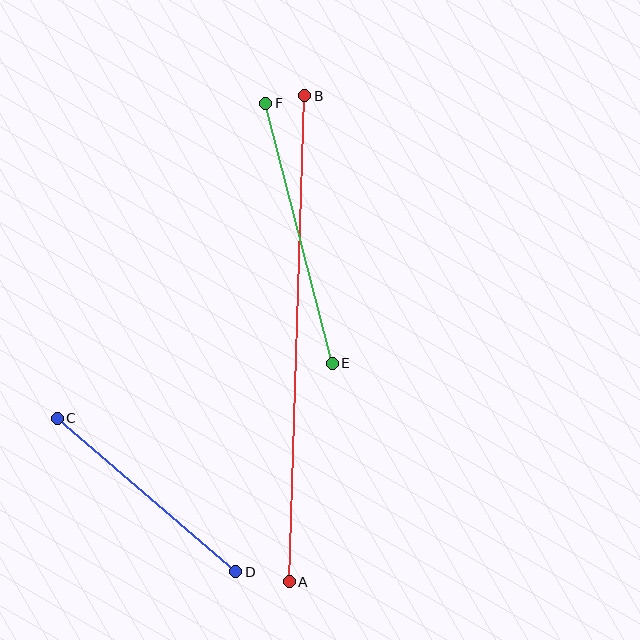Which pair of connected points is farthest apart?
Points A and B are farthest apart.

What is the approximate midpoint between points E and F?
The midpoint is at approximately (299, 233) pixels.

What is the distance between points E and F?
The distance is approximately 269 pixels.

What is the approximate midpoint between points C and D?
The midpoint is at approximately (147, 495) pixels.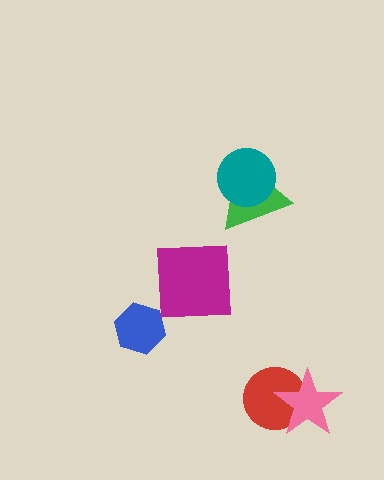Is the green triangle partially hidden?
Yes, it is partially covered by another shape.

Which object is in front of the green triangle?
The teal circle is in front of the green triangle.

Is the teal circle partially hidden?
No, no other shape covers it.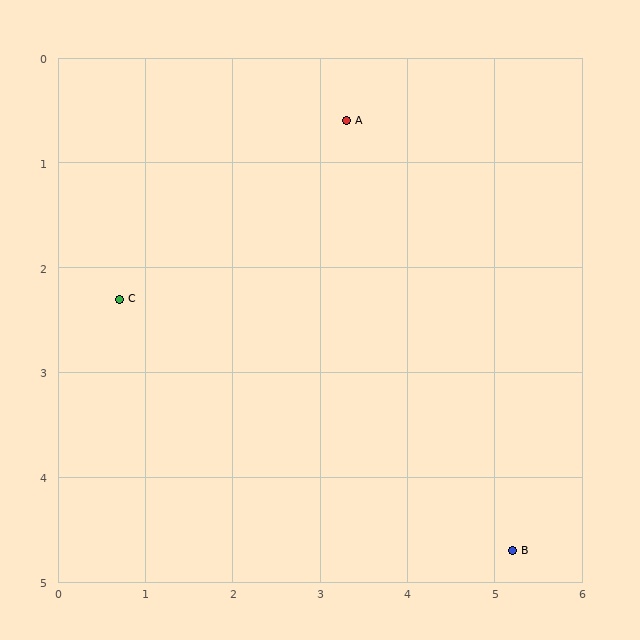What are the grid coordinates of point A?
Point A is at approximately (3.3, 0.6).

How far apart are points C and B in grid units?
Points C and B are about 5.1 grid units apart.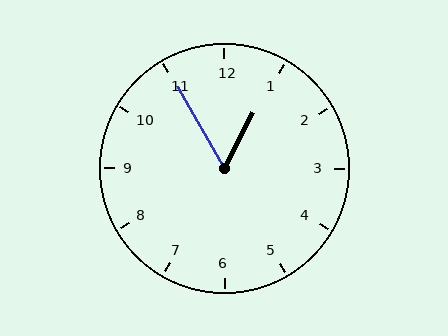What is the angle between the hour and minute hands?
Approximately 58 degrees.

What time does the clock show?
12:55.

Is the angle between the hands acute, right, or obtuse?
It is acute.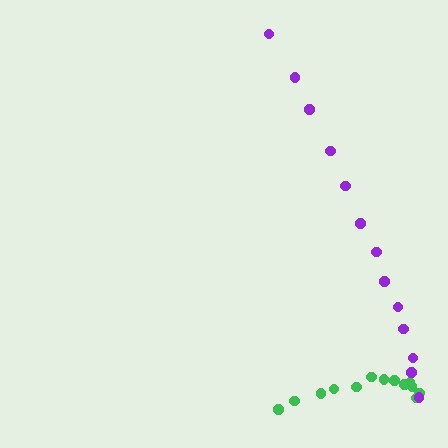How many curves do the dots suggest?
There are 2 distinct paths.